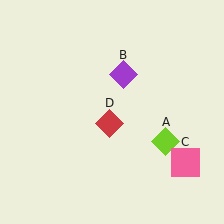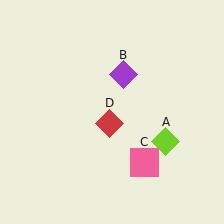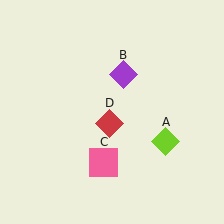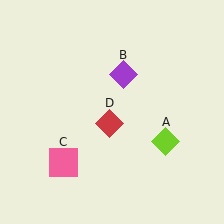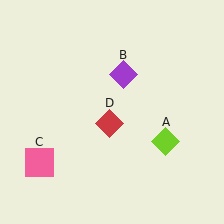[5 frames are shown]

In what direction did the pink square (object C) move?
The pink square (object C) moved left.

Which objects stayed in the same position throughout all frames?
Lime diamond (object A) and purple diamond (object B) and red diamond (object D) remained stationary.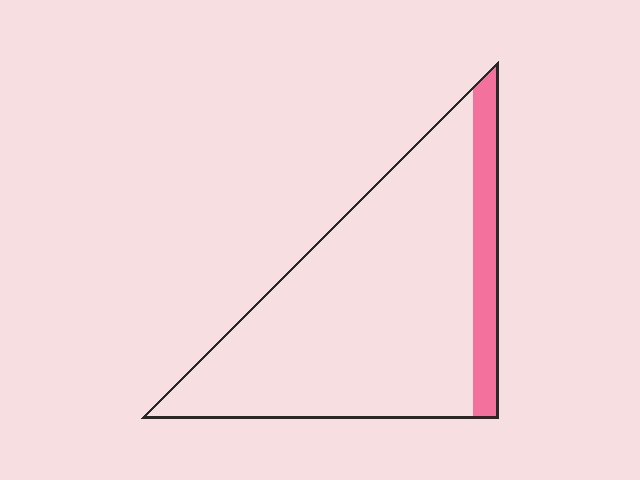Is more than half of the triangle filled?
No.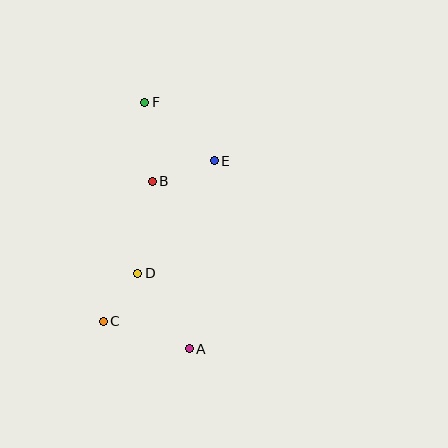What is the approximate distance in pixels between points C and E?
The distance between C and E is approximately 195 pixels.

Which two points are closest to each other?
Points C and D are closest to each other.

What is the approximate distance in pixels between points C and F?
The distance between C and F is approximately 223 pixels.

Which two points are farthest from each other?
Points A and F are farthest from each other.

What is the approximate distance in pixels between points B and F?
The distance between B and F is approximately 79 pixels.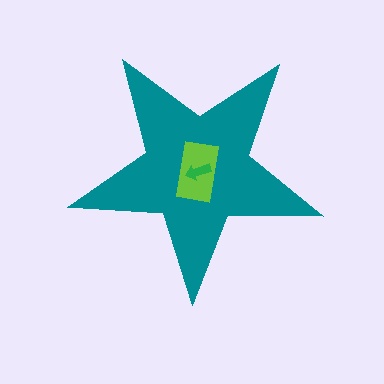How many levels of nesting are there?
3.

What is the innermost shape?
The green arrow.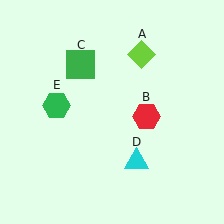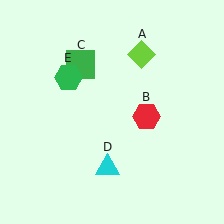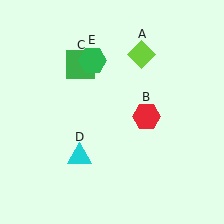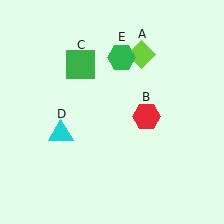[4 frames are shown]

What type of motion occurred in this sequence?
The cyan triangle (object D), green hexagon (object E) rotated clockwise around the center of the scene.